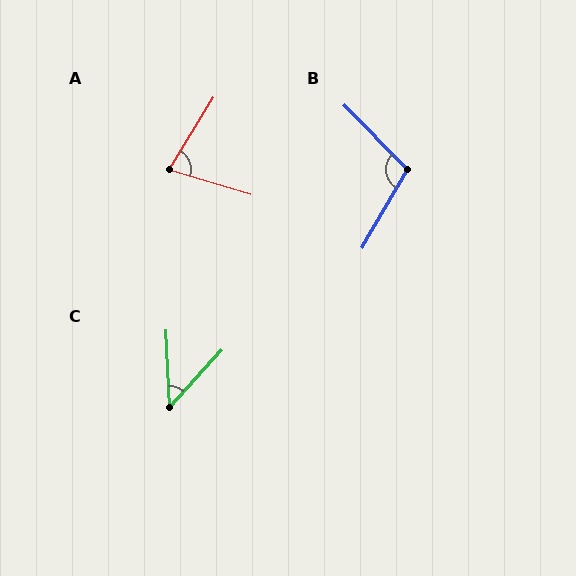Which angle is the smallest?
C, at approximately 45 degrees.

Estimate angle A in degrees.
Approximately 75 degrees.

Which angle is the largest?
B, at approximately 105 degrees.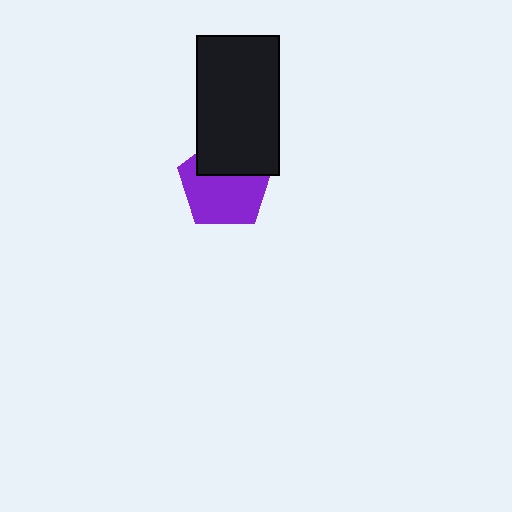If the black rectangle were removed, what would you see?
You would see the complete purple pentagon.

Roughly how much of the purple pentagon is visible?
About half of it is visible (roughly 64%).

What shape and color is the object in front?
The object in front is a black rectangle.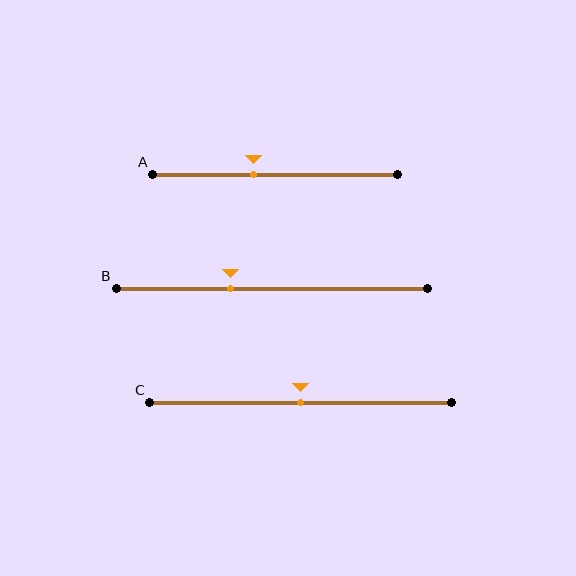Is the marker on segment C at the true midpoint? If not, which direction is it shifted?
Yes, the marker on segment C is at the true midpoint.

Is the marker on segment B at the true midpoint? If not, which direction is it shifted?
No, the marker on segment B is shifted to the left by about 13% of the segment length.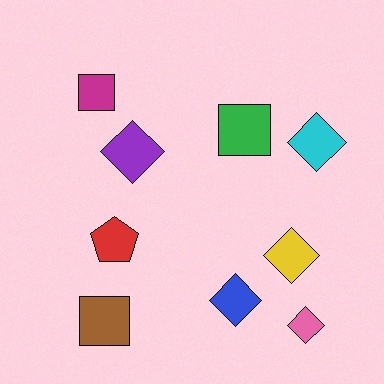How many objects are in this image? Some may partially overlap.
There are 9 objects.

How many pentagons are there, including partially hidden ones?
There is 1 pentagon.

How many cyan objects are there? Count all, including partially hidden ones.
There is 1 cyan object.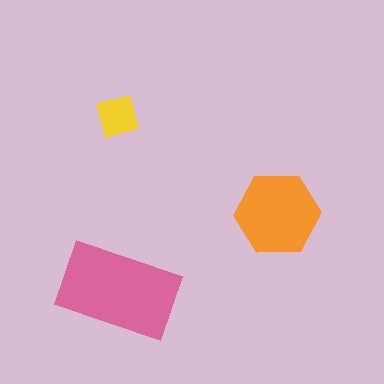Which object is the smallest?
The yellow square.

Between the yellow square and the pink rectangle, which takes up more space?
The pink rectangle.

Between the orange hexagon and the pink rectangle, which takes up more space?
The pink rectangle.